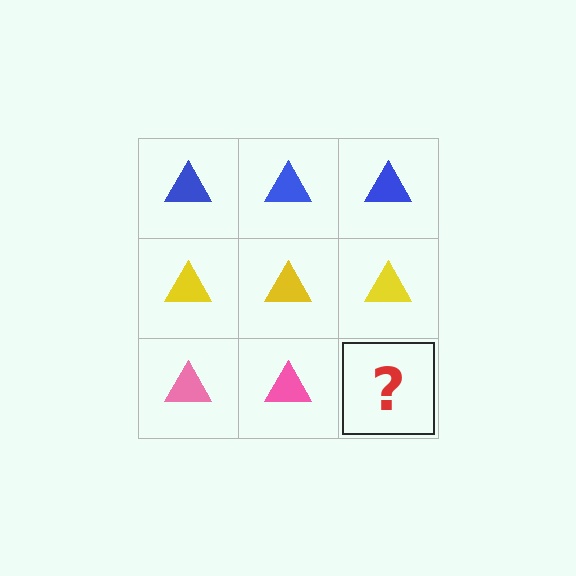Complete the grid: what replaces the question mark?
The question mark should be replaced with a pink triangle.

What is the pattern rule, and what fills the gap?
The rule is that each row has a consistent color. The gap should be filled with a pink triangle.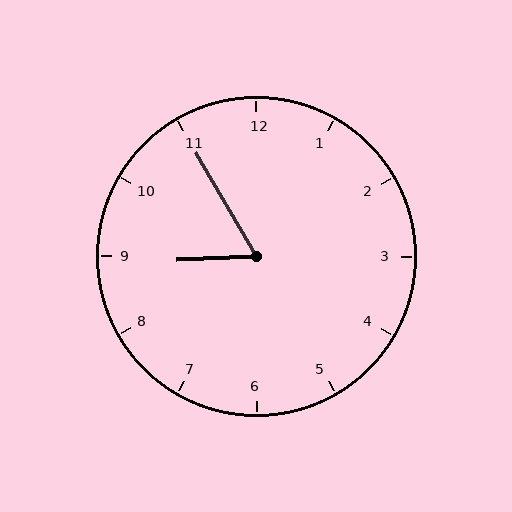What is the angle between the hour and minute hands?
Approximately 62 degrees.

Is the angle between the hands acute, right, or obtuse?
It is acute.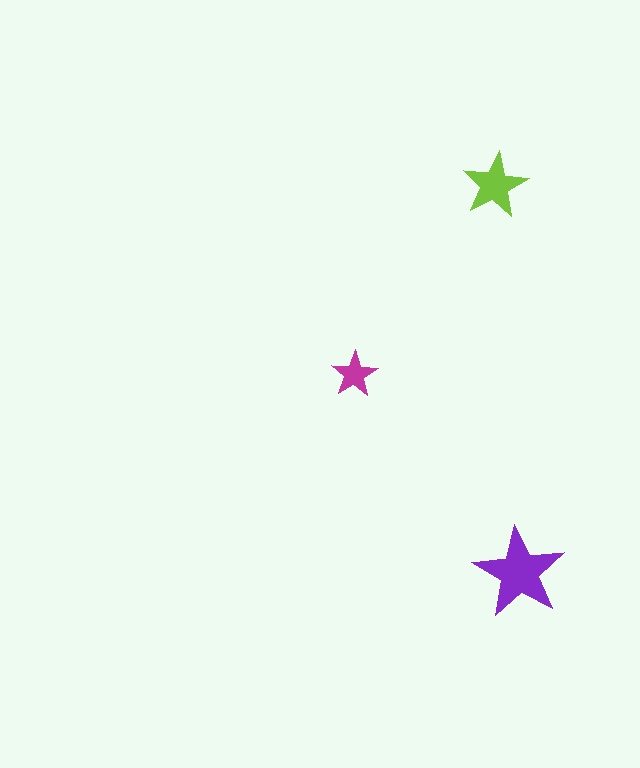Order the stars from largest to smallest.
the purple one, the lime one, the magenta one.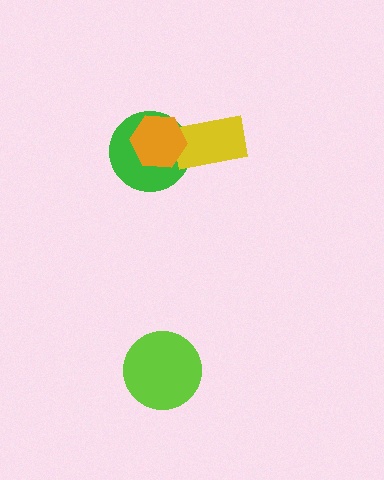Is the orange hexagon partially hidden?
No, no other shape covers it.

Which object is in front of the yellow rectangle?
The orange hexagon is in front of the yellow rectangle.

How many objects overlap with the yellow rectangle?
2 objects overlap with the yellow rectangle.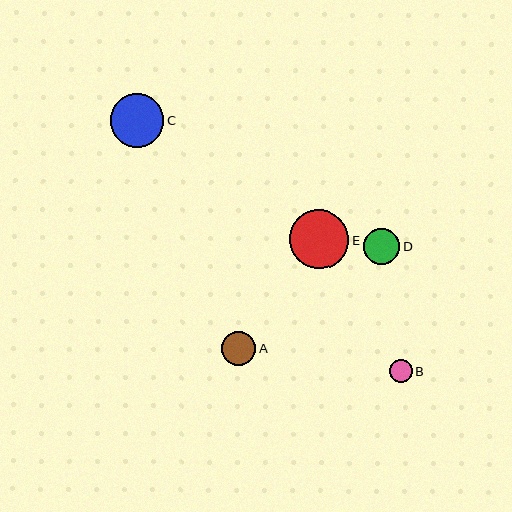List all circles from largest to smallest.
From largest to smallest: E, C, D, A, B.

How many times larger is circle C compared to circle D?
Circle C is approximately 1.5 times the size of circle D.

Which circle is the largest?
Circle E is the largest with a size of approximately 59 pixels.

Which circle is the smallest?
Circle B is the smallest with a size of approximately 23 pixels.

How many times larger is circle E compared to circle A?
Circle E is approximately 1.7 times the size of circle A.